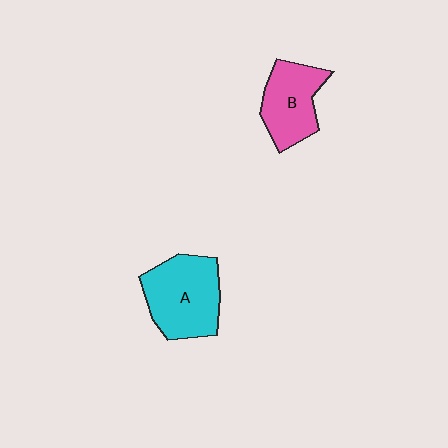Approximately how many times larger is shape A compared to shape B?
Approximately 1.3 times.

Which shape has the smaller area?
Shape B (pink).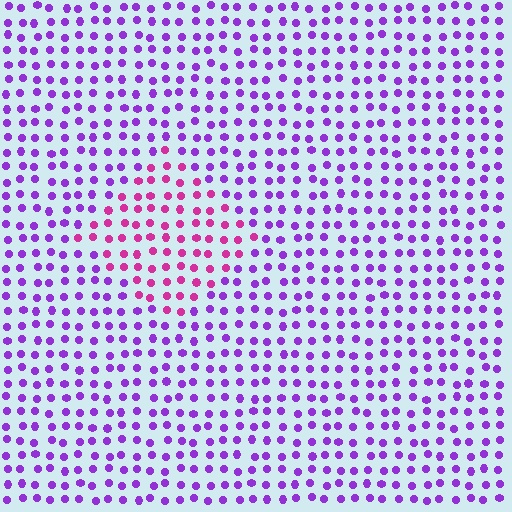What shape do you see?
I see a diamond.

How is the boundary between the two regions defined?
The boundary is defined purely by a slight shift in hue (about 43 degrees). Spacing, size, and orientation are identical on both sides.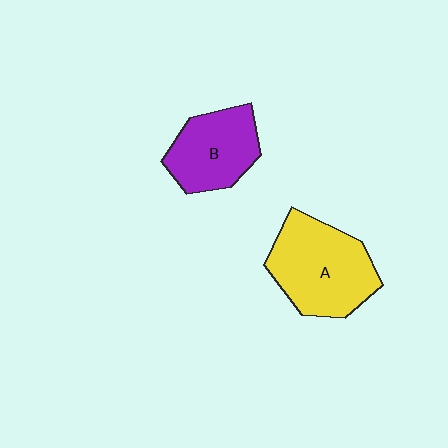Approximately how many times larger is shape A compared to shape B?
Approximately 1.3 times.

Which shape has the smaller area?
Shape B (purple).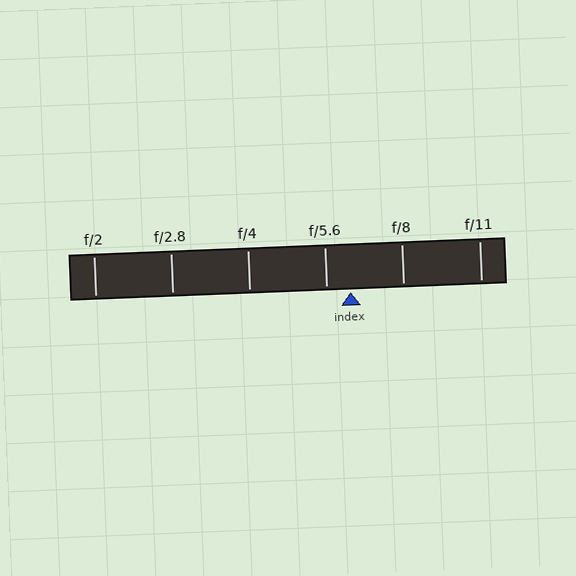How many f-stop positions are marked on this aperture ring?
There are 6 f-stop positions marked.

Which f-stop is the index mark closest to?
The index mark is closest to f/5.6.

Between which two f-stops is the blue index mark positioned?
The index mark is between f/5.6 and f/8.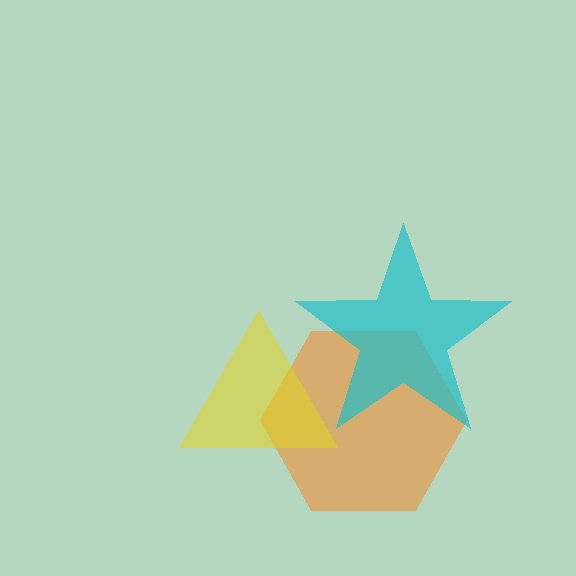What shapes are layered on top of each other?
The layered shapes are: an orange hexagon, a yellow triangle, a cyan star.